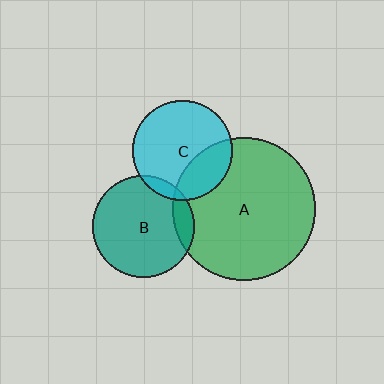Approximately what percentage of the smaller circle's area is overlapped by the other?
Approximately 10%.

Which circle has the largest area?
Circle A (green).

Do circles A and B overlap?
Yes.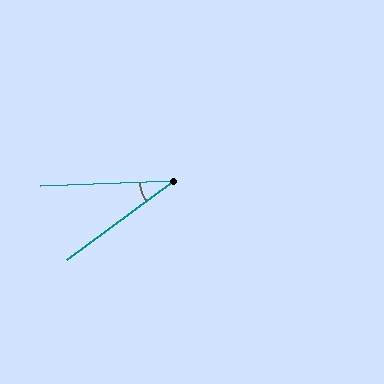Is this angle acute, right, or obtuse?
It is acute.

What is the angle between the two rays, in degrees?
Approximately 34 degrees.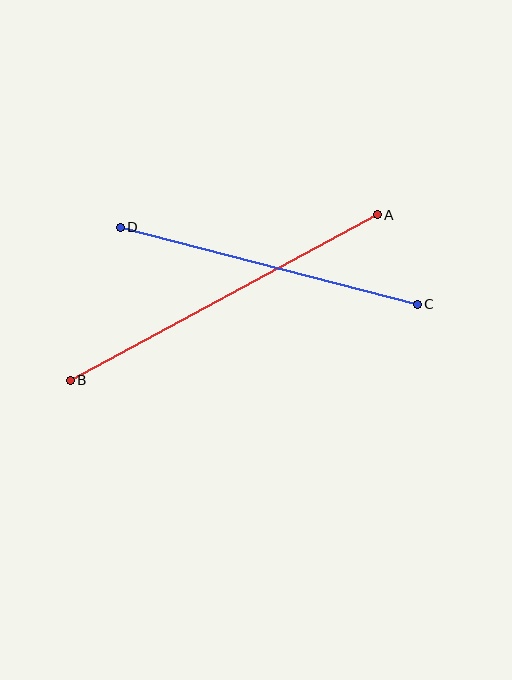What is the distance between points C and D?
The distance is approximately 307 pixels.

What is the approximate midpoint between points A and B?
The midpoint is at approximately (224, 298) pixels.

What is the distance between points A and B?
The distance is approximately 349 pixels.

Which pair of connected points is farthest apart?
Points A and B are farthest apart.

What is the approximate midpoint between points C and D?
The midpoint is at approximately (269, 266) pixels.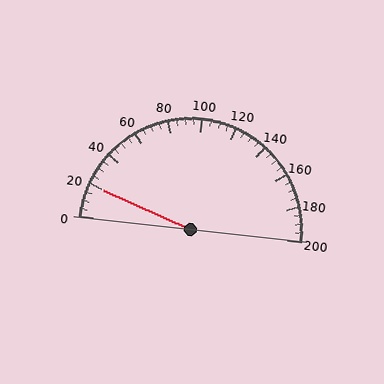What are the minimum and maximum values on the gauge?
The gauge ranges from 0 to 200.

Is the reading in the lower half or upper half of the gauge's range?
The reading is in the lower half of the range (0 to 200).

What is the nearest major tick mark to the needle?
The nearest major tick mark is 20.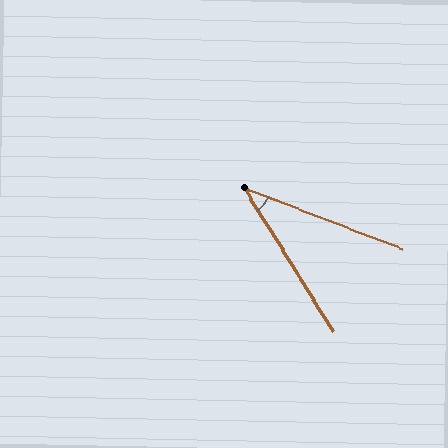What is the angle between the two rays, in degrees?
Approximately 37 degrees.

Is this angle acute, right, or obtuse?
It is acute.